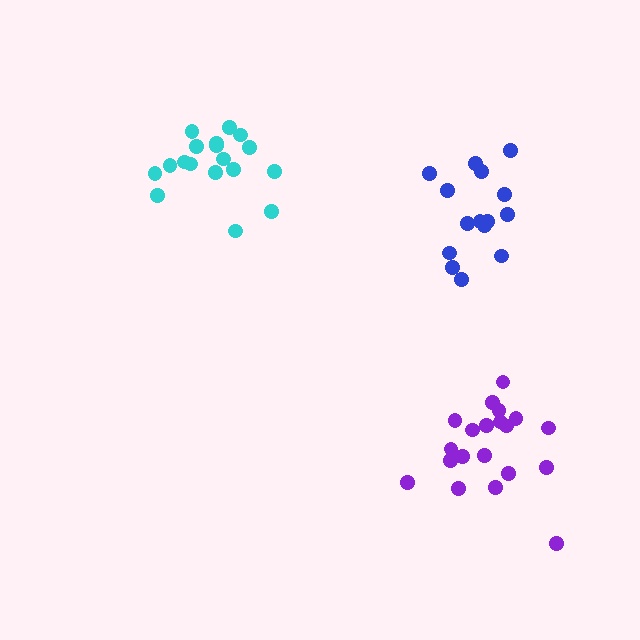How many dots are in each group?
Group 1: 18 dots, Group 2: 15 dots, Group 3: 20 dots (53 total).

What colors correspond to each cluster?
The clusters are colored: cyan, blue, purple.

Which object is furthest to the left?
The cyan cluster is leftmost.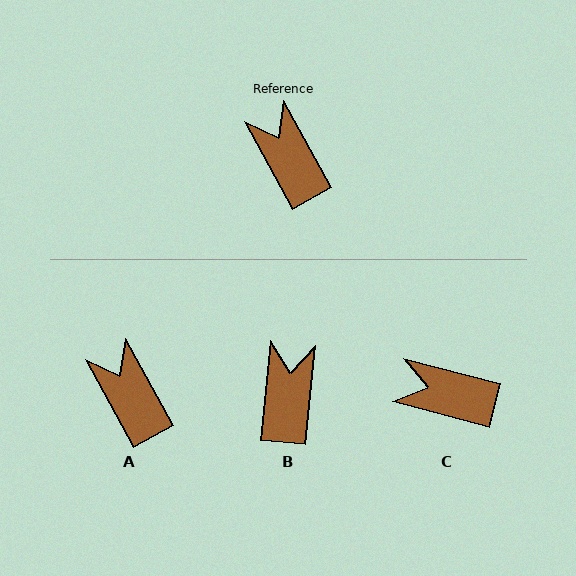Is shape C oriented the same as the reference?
No, it is off by about 47 degrees.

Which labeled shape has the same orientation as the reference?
A.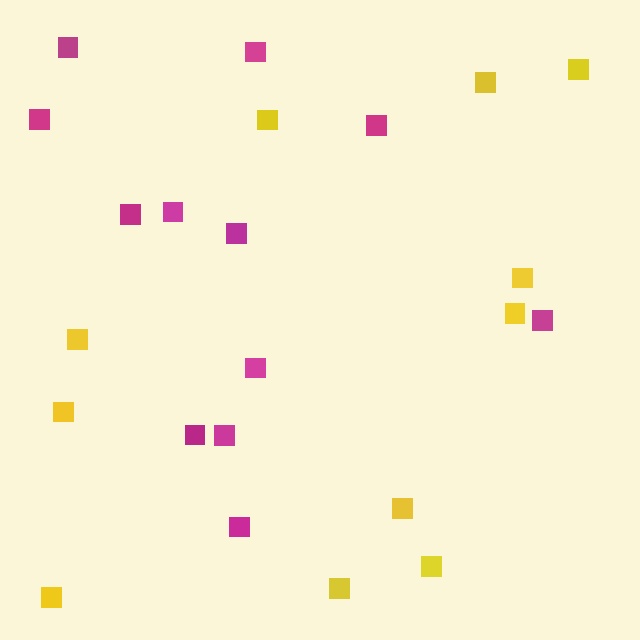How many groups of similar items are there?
There are 2 groups: one group of magenta squares (12) and one group of yellow squares (11).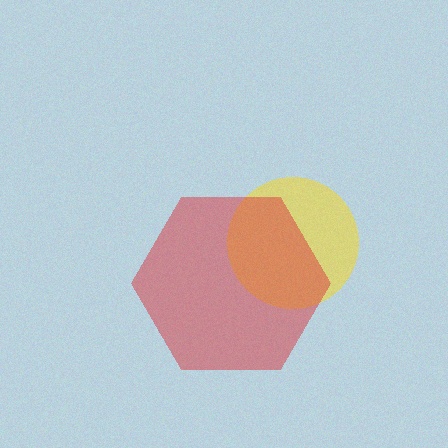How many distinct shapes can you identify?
There are 2 distinct shapes: a yellow circle, a red hexagon.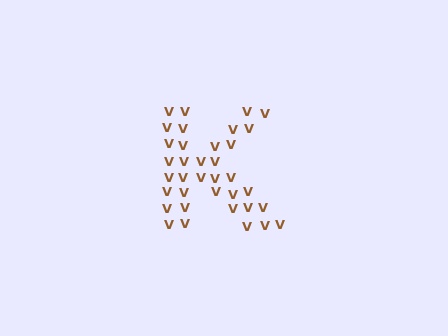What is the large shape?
The large shape is the letter K.